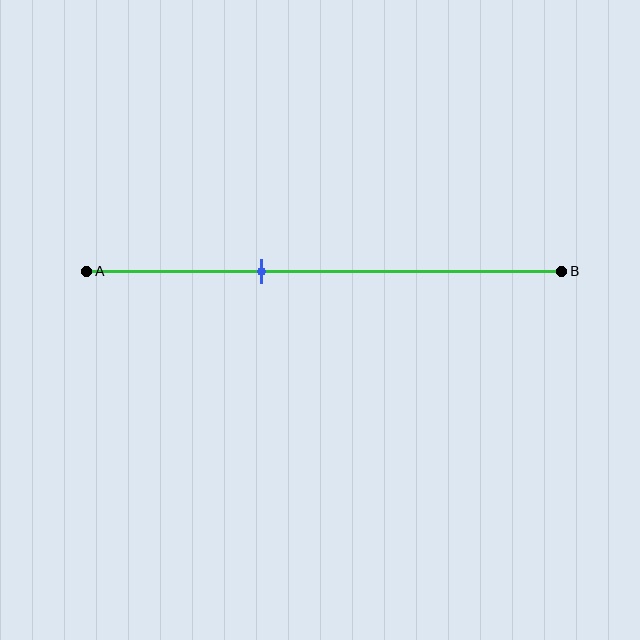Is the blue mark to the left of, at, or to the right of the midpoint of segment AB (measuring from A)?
The blue mark is to the left of the midpoint of segment AB.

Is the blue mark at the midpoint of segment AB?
No, the mark is at about 35% from A, not at the 50% midpoint.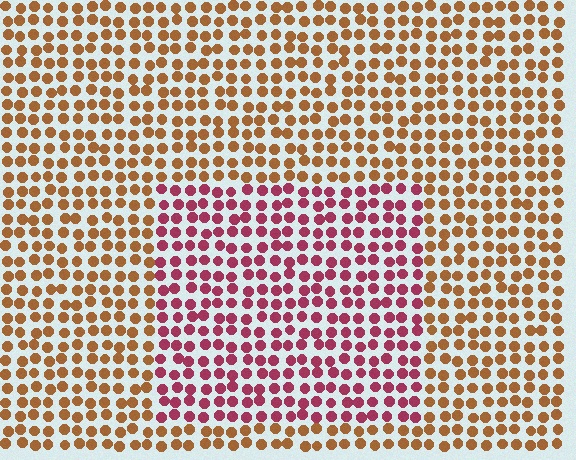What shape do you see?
I see a rectangle.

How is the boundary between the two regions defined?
The boundary is defined purely by a slight shift in hue (about 49 degrees). Spacing, size, and orientation are identical on both sides.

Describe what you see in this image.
The image is filled with small brown elements in a uniform arrangement. A rectangle-shaped region is visible where the elements are tinted to a slightly different hue, forming a subtle color boundary.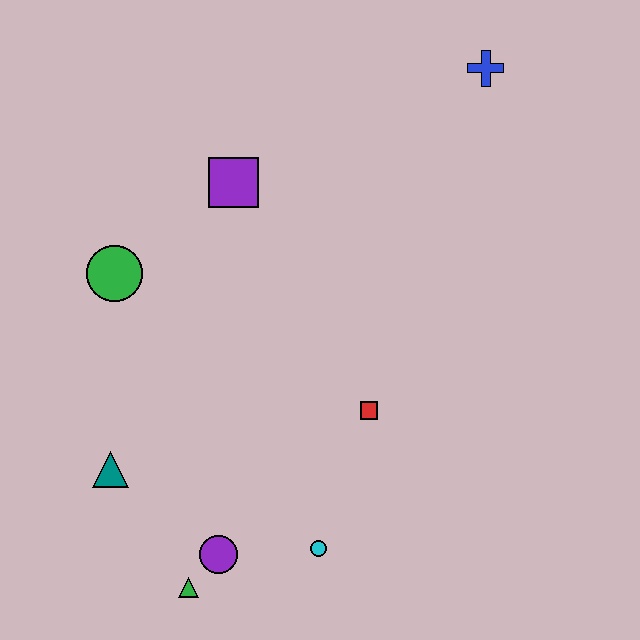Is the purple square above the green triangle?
Yes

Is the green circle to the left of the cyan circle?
Yes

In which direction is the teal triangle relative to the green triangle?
The teal triangle is above the green triangle.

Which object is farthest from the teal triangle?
The blue cross is farthest from the teal triangle.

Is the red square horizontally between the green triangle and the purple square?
No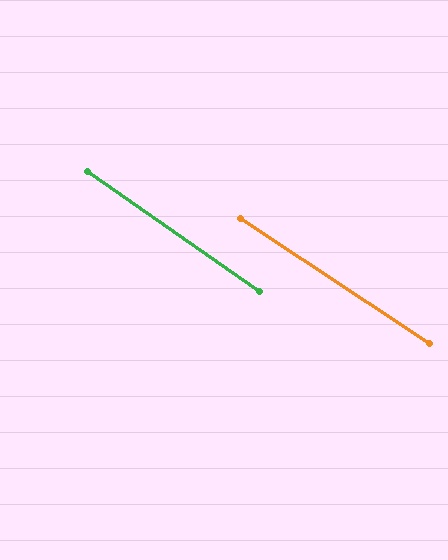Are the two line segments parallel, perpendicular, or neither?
Parallel — their directions differ by only 1.2°.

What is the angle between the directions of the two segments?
Approximately 1 degree.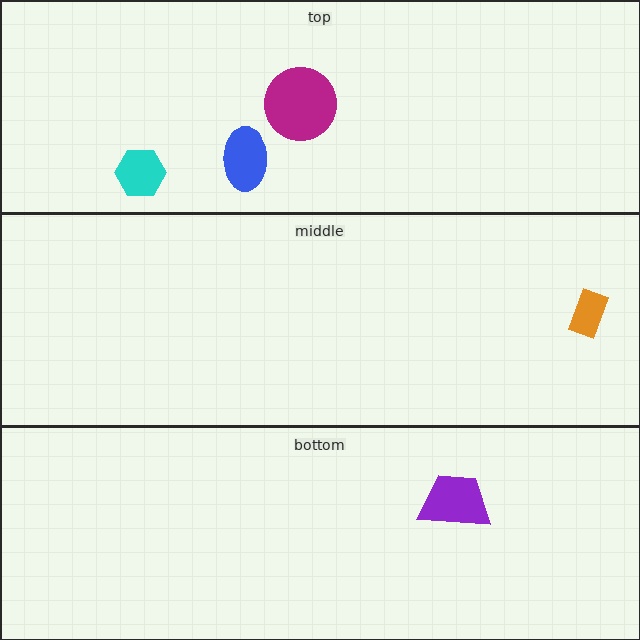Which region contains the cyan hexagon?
The top region.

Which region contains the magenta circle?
The top region.